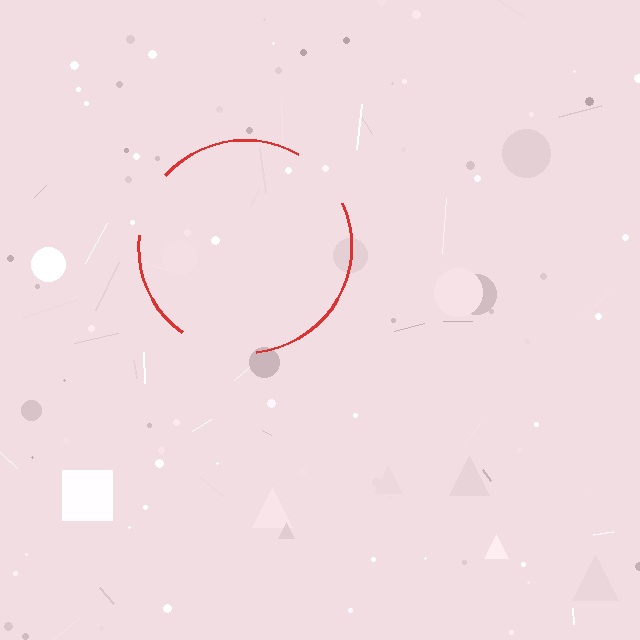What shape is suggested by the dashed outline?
The dashed outline suggests a circle.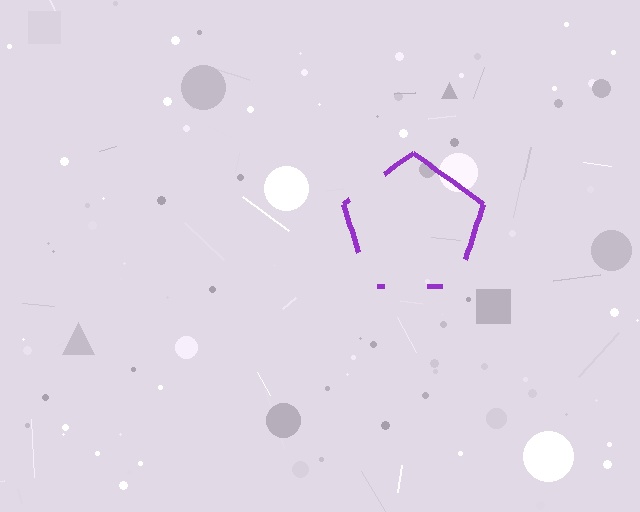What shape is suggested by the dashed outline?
The dashed outline suggests a pentagon.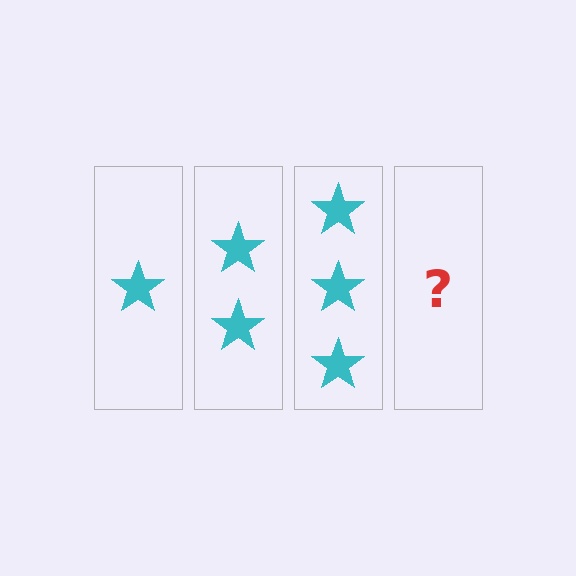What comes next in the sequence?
The next element should be 4 stars.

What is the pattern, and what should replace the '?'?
The pattern is that each step adds one more star. The '?' should be 4 stars.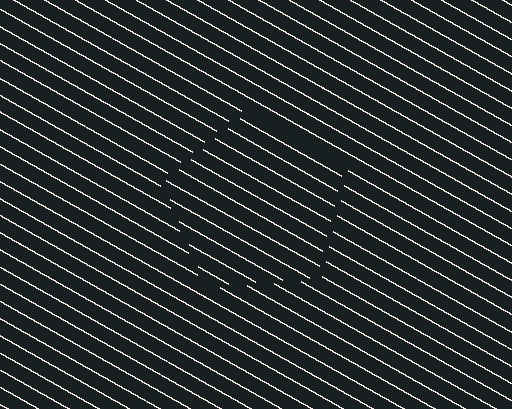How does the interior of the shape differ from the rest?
The interior of the shape contains the same grating, shifted by half a period — the contour is defined by the phase discontinuity where line-ends from the inner and outer gratings abut.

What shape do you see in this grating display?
An illusory pentagon. The interior of the shape contains the same grating, shifted by half a period — the contour is defined by the phase discontinuity where line-ends from the inner and outer gratings abut.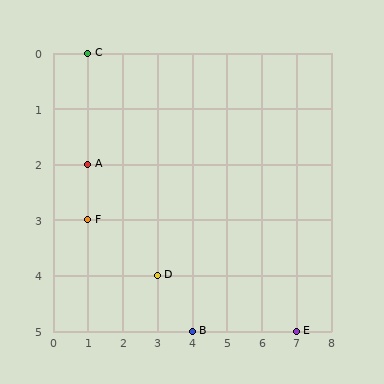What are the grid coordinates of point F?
Point F is at grid coordinates (1, 3).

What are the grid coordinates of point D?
Point D is at grid coordinates (3, 4).